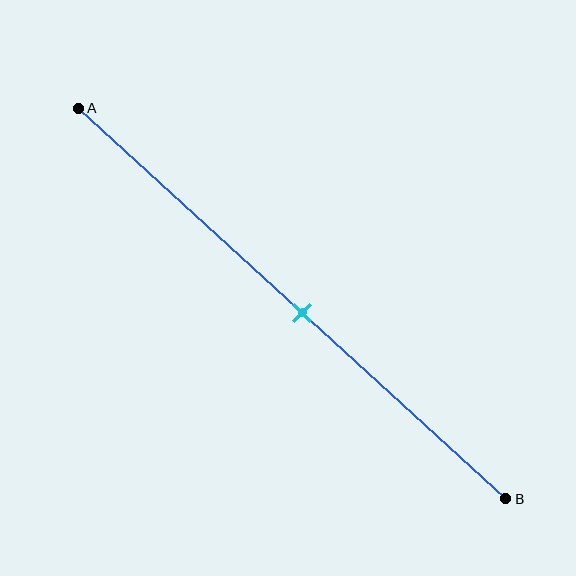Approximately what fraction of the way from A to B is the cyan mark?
The cyan mark is approximately 50% of the way from A to B.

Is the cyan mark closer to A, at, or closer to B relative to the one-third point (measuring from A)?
The cyan mark is closer to point B than the one-third point of segment AB.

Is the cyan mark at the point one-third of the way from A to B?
No, the mark is at about 50% from A, not at the 33% one-third point.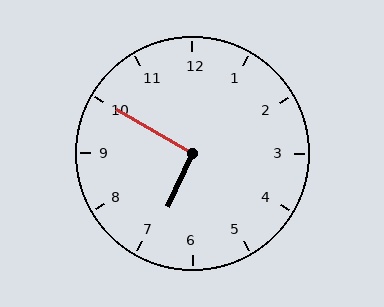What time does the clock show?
6:50.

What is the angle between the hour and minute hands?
Approximately 95 degrees.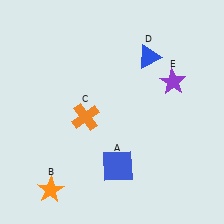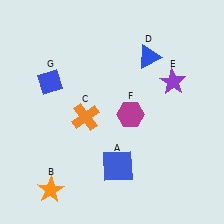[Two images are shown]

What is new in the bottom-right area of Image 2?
A magenta hexagon (F) was added in the bottom-right area of Image 2.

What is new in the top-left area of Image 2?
A blue diamond (G) was added in the top-left area of Image 2.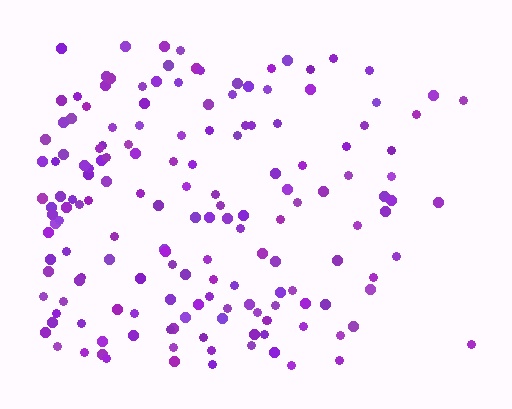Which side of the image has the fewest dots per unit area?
The right.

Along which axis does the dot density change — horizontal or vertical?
Horizontal.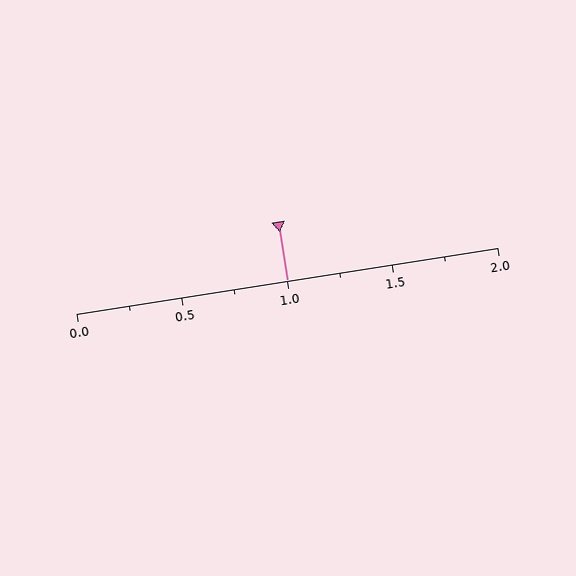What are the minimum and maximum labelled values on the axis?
The axis runs from 0.0 to 2.0.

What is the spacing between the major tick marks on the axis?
The major ticks are spaced 0.5 apart.